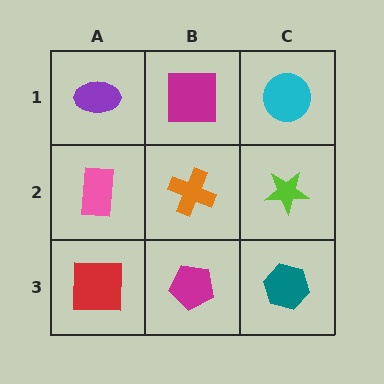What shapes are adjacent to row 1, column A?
A pink rectangle (row 2, column A), a magenta square (row 1, column B).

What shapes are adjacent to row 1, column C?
A lime star (row 2, column C), a magenta square (row 1, column B).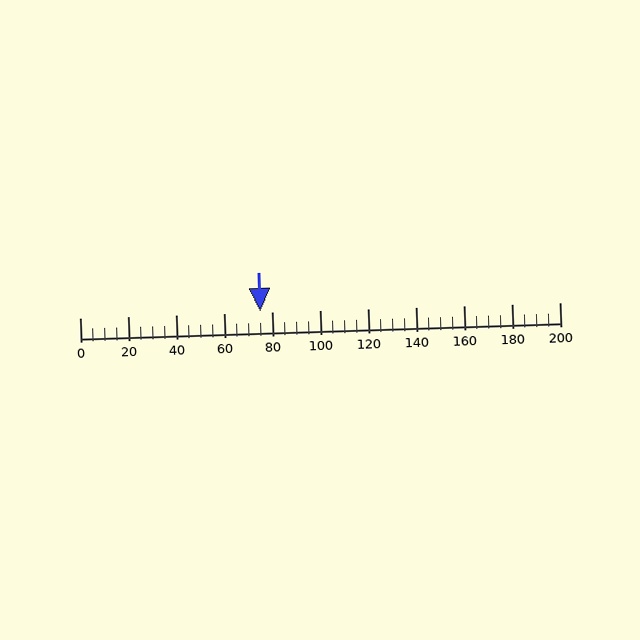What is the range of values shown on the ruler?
The ruler shows values from 0 to 200.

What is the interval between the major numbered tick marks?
The major tick marks are spaced 20 units apart.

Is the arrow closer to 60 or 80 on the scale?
The arrow is closer to 80.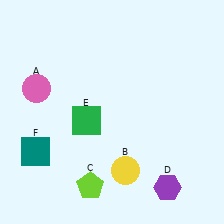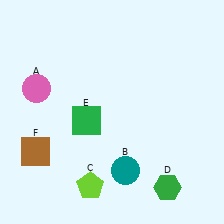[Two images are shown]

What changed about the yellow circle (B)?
In Image 1, B is yellow. In Image 2, it changed to teal.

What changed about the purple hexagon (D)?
In Image 1, D is purple. In Image 2, it changed to green.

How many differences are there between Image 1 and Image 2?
There are 3 differences between the two images.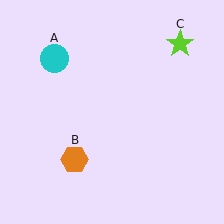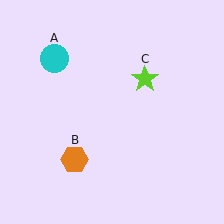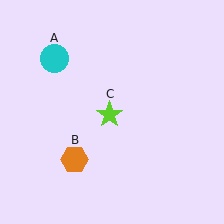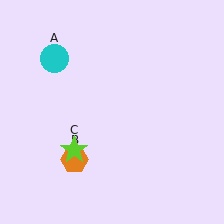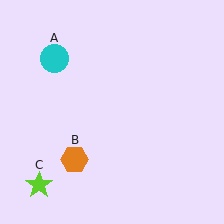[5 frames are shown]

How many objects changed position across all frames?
1 object changed position: lime star (object C).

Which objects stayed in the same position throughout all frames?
Cyan circle (object A) and orange hexagon (object B) remained stationary.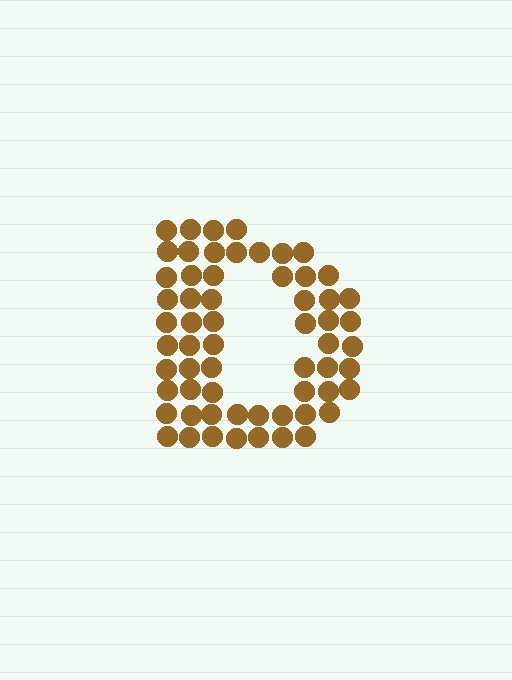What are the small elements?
The small elements are circles.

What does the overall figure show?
The overall figure shows the letter D.